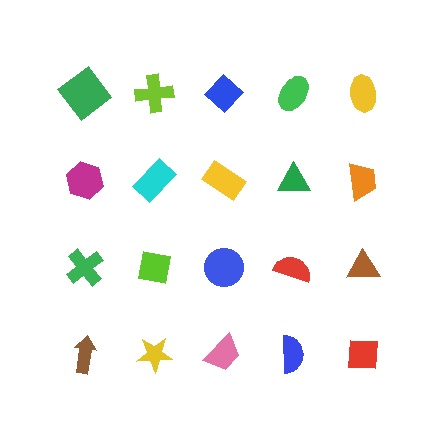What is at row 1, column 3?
A blue diamond.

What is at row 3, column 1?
A green cross.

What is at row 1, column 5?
A yellow ellipse.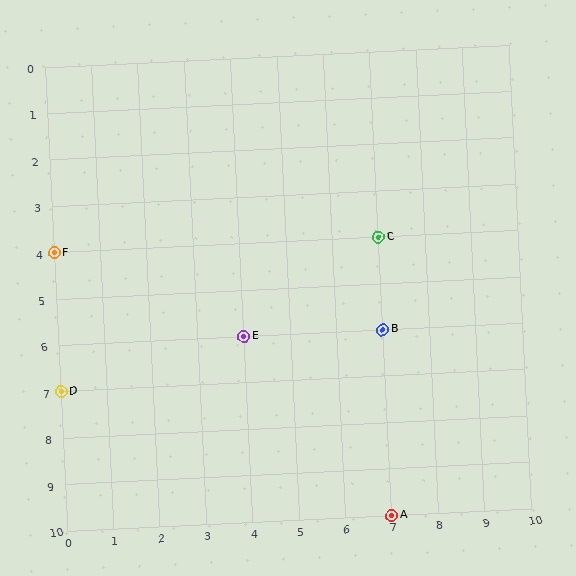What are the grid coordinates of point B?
Point B is at grid coordinates (7, 6).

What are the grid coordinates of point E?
Point E is at grid coordinates (4, 6).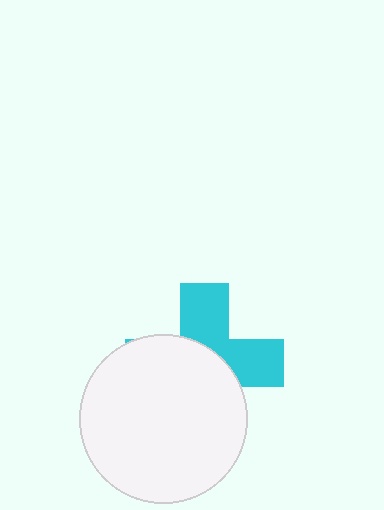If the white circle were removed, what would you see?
You would see the complete cyan cross.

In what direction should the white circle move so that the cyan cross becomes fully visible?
The white circle should move toward the lower-left. That is the shortest direction to clear the overlap and leave the cyan cross fully visible.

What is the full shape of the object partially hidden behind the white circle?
The partially hidden object is a cyan cross.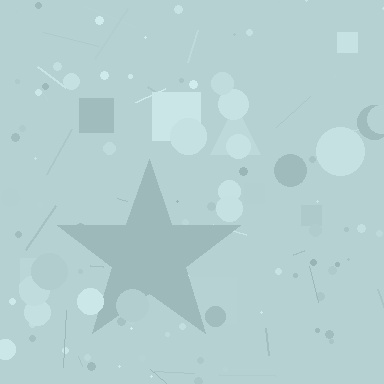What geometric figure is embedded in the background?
A star is embedded in the background.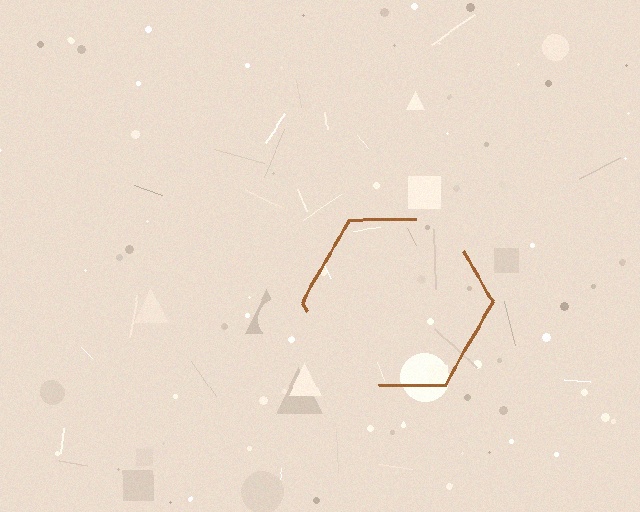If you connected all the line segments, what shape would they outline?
They would outline a hexagon.